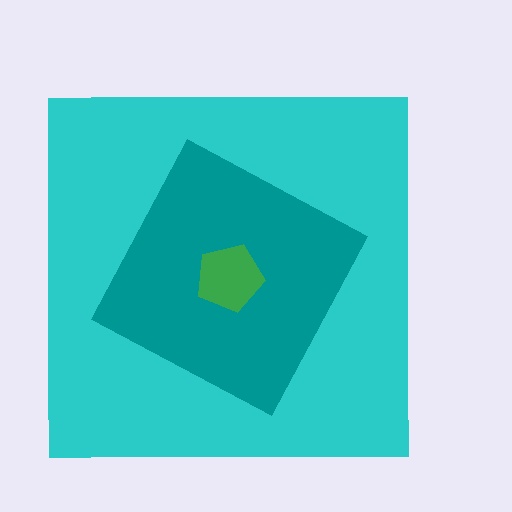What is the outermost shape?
The cyan square.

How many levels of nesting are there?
3.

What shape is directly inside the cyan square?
The teal diamond.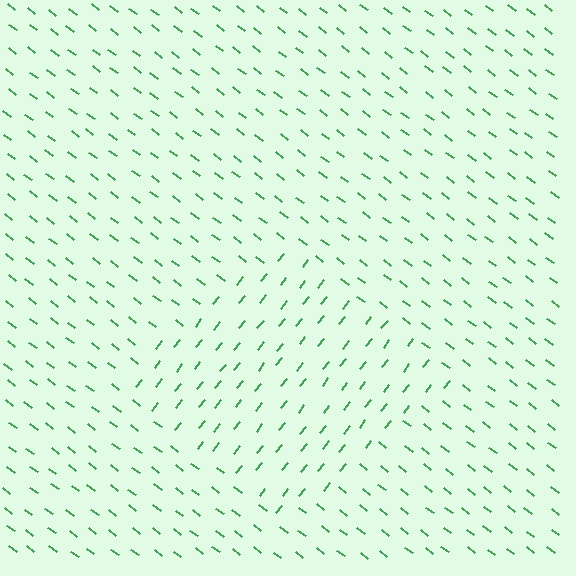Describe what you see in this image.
The image is filled with small green line segments. A diamond region in the image has lines oriented differently from the surrounding lines, creating a visible texture boundary.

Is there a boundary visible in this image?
Yes, there is a texture boundary formed by a change in line orientation.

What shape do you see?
I see a diamond.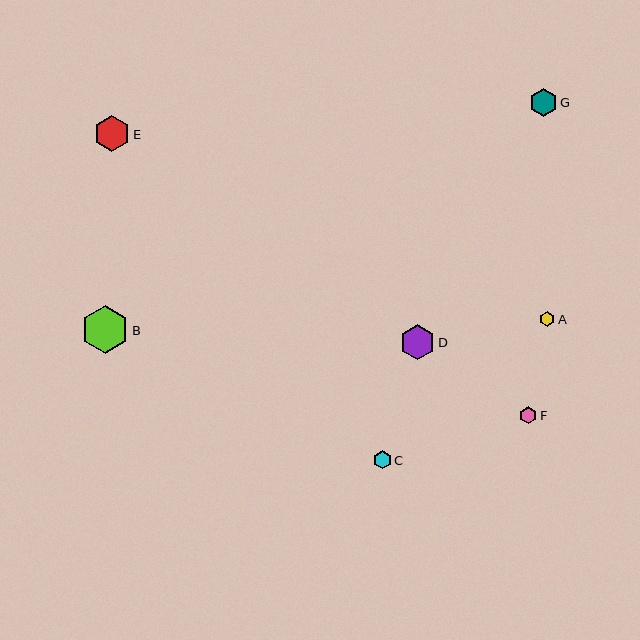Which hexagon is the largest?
Hexagon B is the largest with a size of approximately 48 pixels.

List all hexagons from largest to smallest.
From largest to smallest: B, E, D, G, C, F, A.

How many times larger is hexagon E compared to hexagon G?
Hexagon E is approximately 1.3 times the size of hexagon G.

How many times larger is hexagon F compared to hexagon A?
Hexagon F is approximately 1.1 times the size of hexagon A.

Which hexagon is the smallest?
Hexagon A is the smallest with a size of approximately 15 pixels.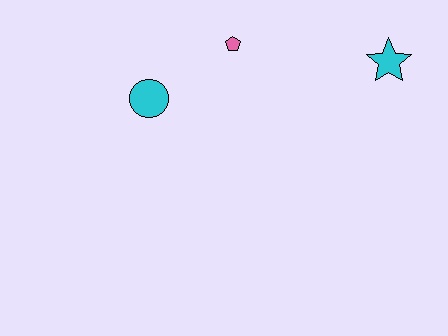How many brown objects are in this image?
There are no brown objects.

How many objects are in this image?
There are 3 objects.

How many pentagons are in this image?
There is 1 pentagon.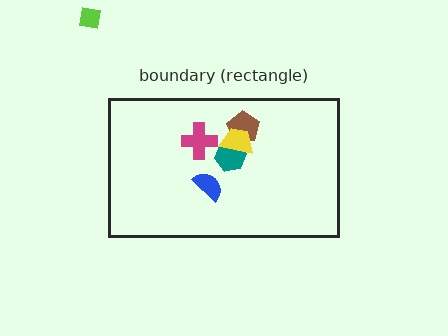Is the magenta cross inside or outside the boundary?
Inside.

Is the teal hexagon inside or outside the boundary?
Inside.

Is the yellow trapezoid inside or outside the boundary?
Inside.